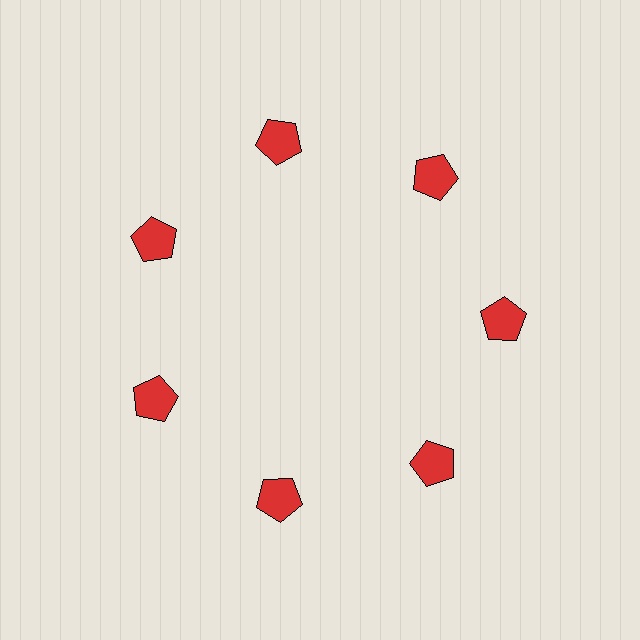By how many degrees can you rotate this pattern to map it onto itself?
The pattern maps onto itself every 51 degrees of rotation.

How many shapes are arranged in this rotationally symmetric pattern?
There are 7 shapes, arranged in 7 groups of 1.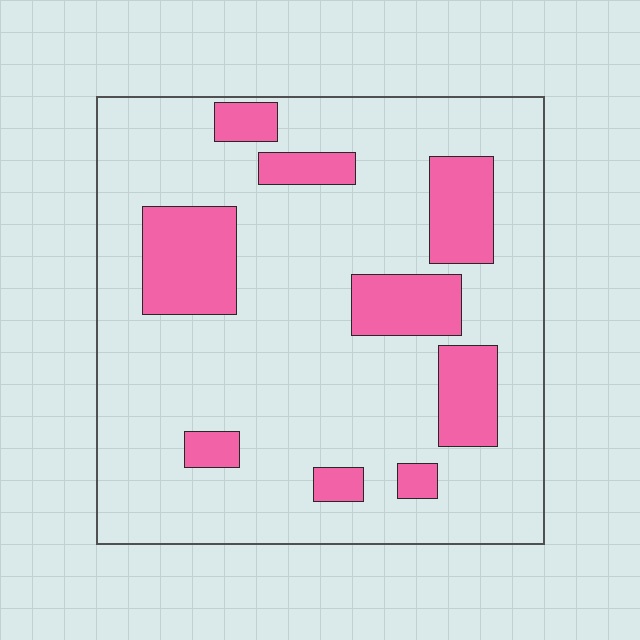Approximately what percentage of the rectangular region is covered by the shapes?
Approximately 20%.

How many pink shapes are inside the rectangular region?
9.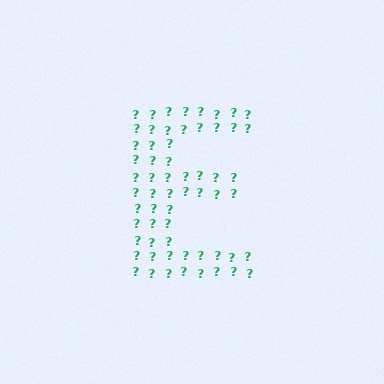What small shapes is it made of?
It is made of small question marks.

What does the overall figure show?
The overall figure shows the letter E.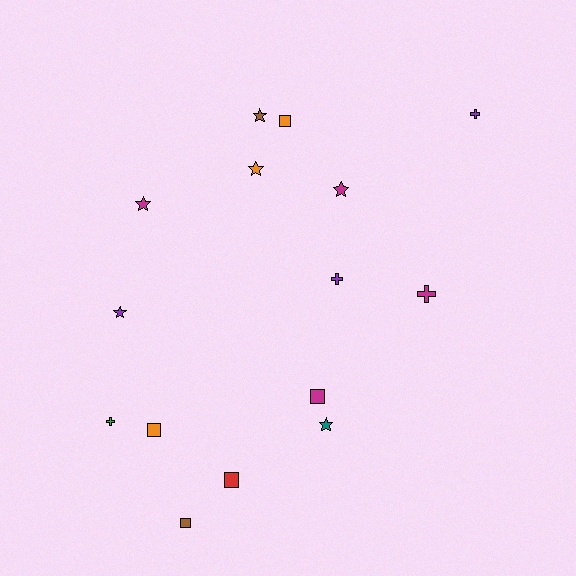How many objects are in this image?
There are 15 objects.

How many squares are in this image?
There are 5 squares.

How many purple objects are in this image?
There are 3 purple objects.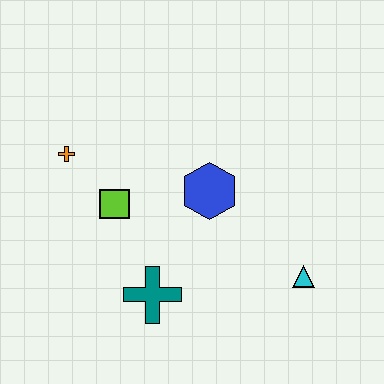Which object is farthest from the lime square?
The cyan triangle is farthest from the lime square.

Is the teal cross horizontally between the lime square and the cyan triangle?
Yes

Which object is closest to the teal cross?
The lime square is closest to the teal cross.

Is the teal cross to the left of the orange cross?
No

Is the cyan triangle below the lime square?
Yes